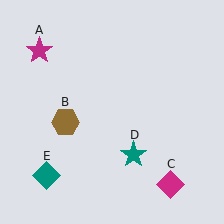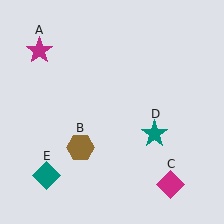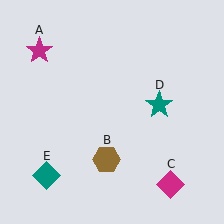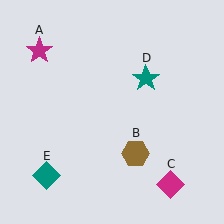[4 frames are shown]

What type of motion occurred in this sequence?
The brown hexagon (object B), teal star (object D) rotated counterclockwise around the center of the scene.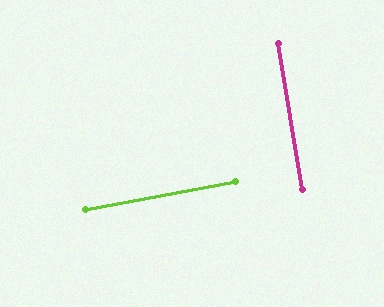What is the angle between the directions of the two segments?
Approximately 89 degrees.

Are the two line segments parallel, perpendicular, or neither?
Perpendicular — they meet at approximately 89°.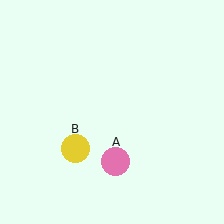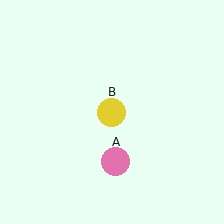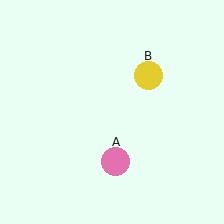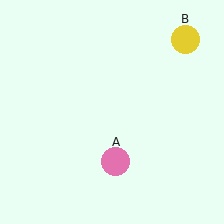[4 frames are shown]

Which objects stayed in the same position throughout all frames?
Pink circle (object A) remained stationary.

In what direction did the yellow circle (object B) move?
The yellow circle (object B) moved up and to the right.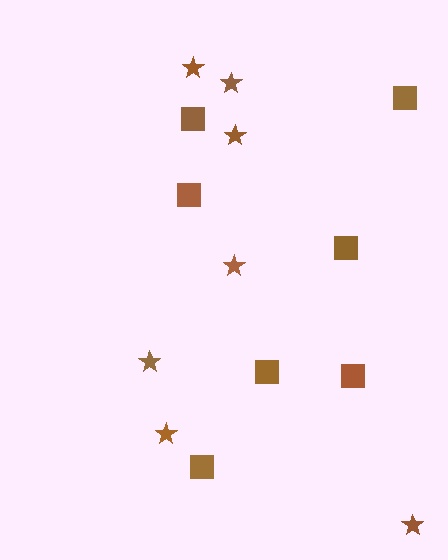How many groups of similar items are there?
There are 2 groups: one group of stars (7) and one group of squares (7).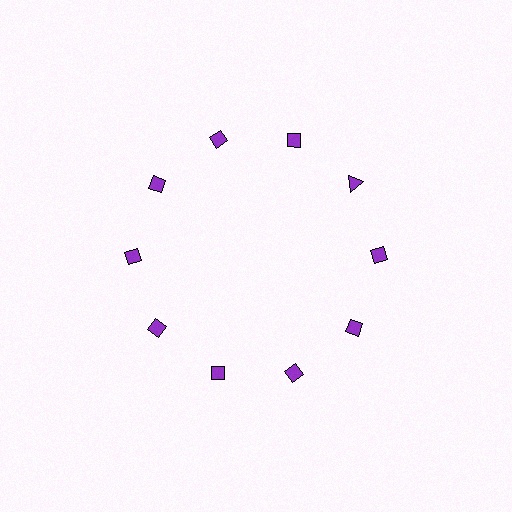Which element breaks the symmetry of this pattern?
The purple triangle at roughly the 2 o'clock position breaks the symmetry. All other shapes are purple diamonds.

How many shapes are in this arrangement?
There are 10 shapes arranged in a ring pattern.